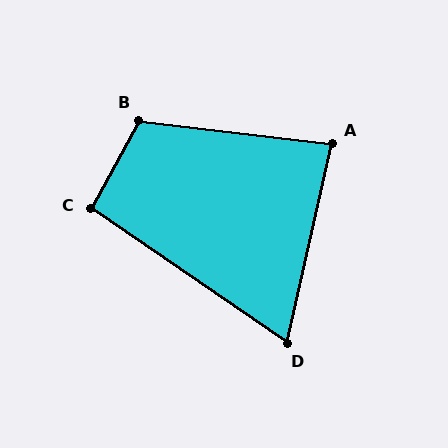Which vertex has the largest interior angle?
B, at approximately 111 degrees.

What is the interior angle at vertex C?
Approximately 96 degrees (obtuse).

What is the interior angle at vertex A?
Approximately 84 degrees (acute).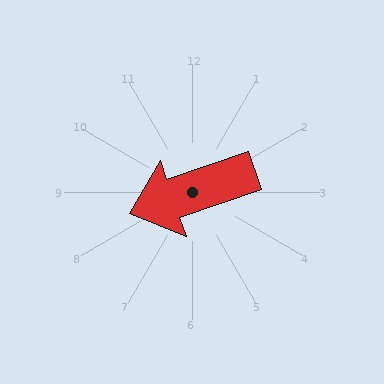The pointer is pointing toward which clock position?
Roughly 8 o'clock.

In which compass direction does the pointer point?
West.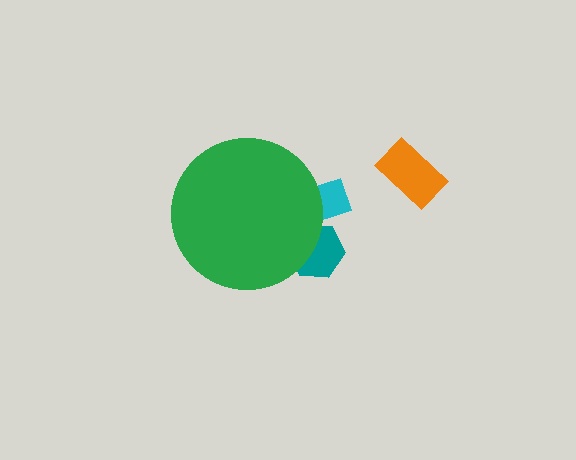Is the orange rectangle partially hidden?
No, the orange rectangle is fully visible.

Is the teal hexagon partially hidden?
Yes, the teal hexagon is partially hidden behind the green circle.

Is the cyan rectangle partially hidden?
Yes, the cyan rectangle is partially hidden behind the green circle.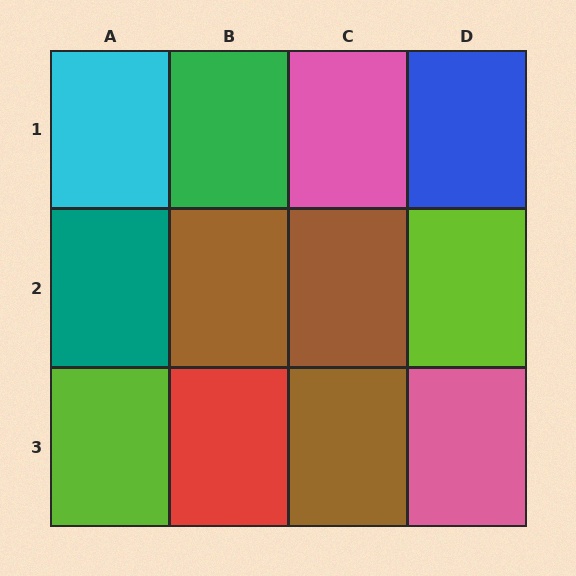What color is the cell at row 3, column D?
Pink.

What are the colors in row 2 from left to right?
Teal, brown, brown, lime.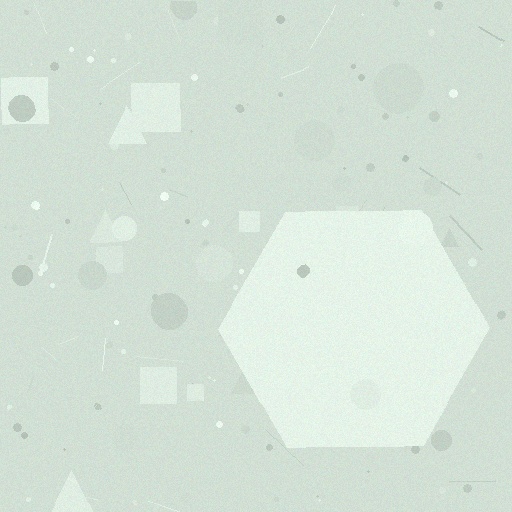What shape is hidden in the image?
A hexagon is hidden in the image.